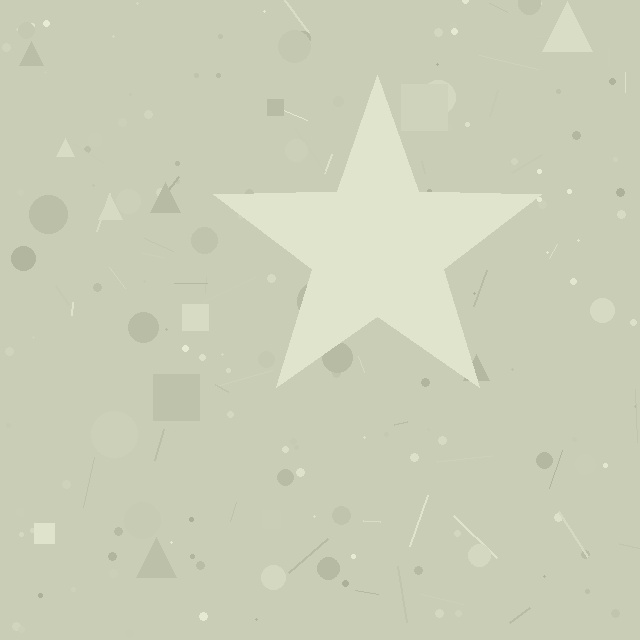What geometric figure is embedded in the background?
A star is embedded in the background.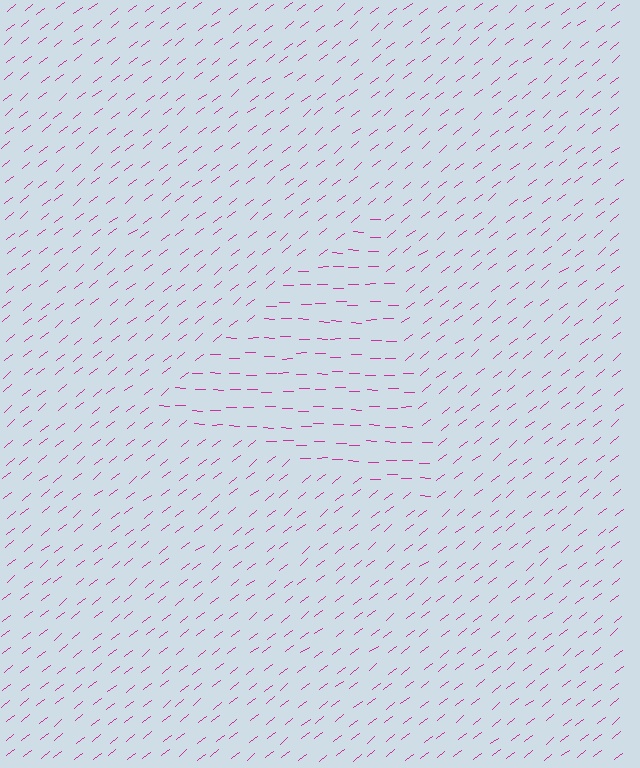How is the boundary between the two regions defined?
The boundary is defined purely by a change in line orientation (approximately 39 degrees difference). All lines are the same color and thickness.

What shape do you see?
I see a triangle.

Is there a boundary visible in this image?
Yes, there is a texture boundary formed by a change in line orientation.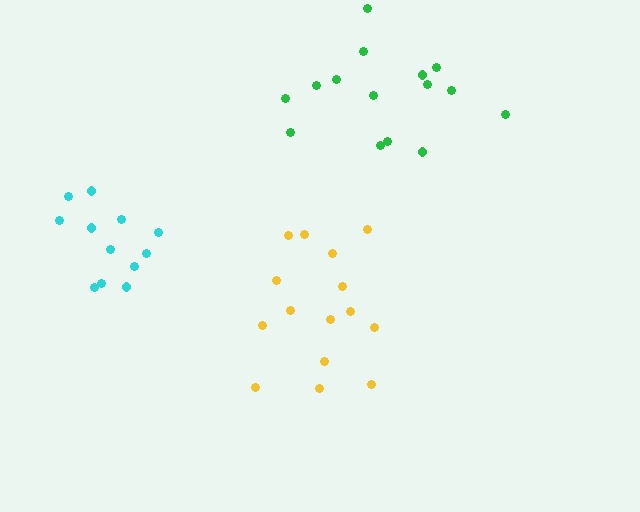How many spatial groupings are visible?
There are 3 spatial groupings.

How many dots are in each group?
Group 1: 15 dots, Group 2: 12 dots, Group 3: 15 dots (42 total).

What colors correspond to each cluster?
The clusters are colored: green, cyan, yellow.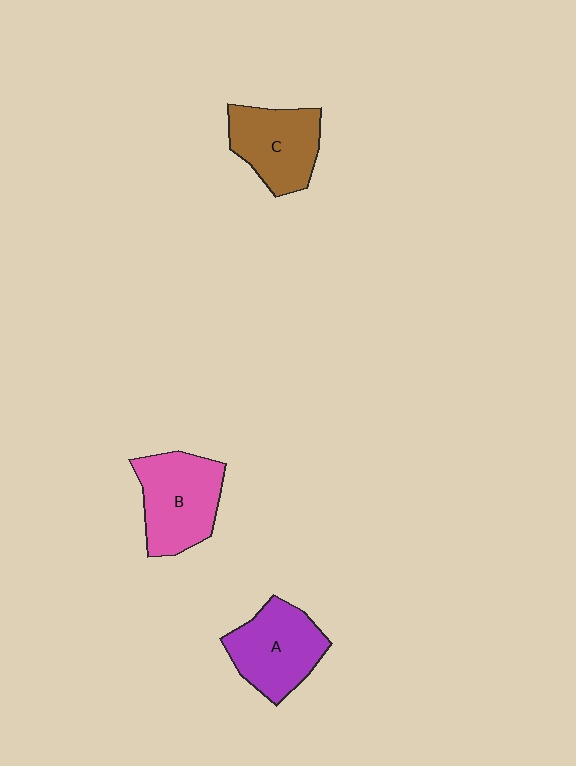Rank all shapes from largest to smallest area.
From largest to smallest: B (pink), A (purple), C (brown).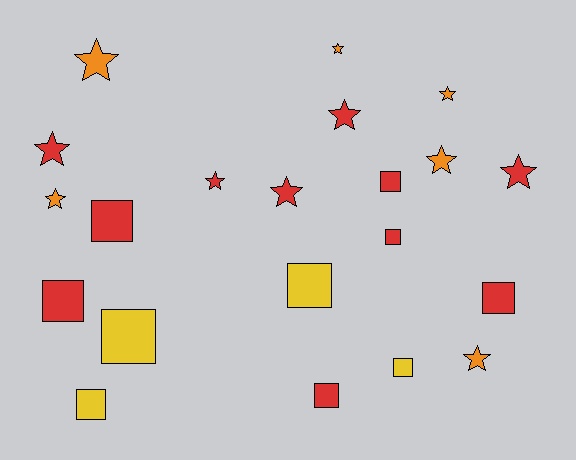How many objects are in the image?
There are 21 objects.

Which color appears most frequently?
Red, with 11 objects.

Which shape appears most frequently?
Star, with 11 objects.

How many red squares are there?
There are 6 red squares.